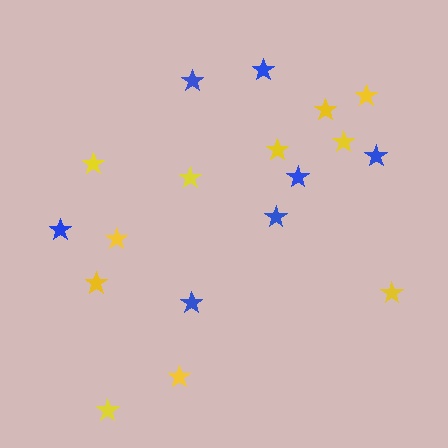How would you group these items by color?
There are 2 groups: one group of blue stars (7) and one group of yellow stars (11).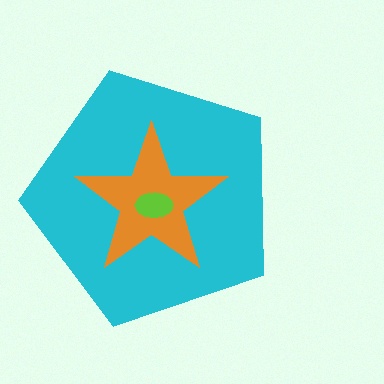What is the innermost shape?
The lime ellipse.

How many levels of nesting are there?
3.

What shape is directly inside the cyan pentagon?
The orange star.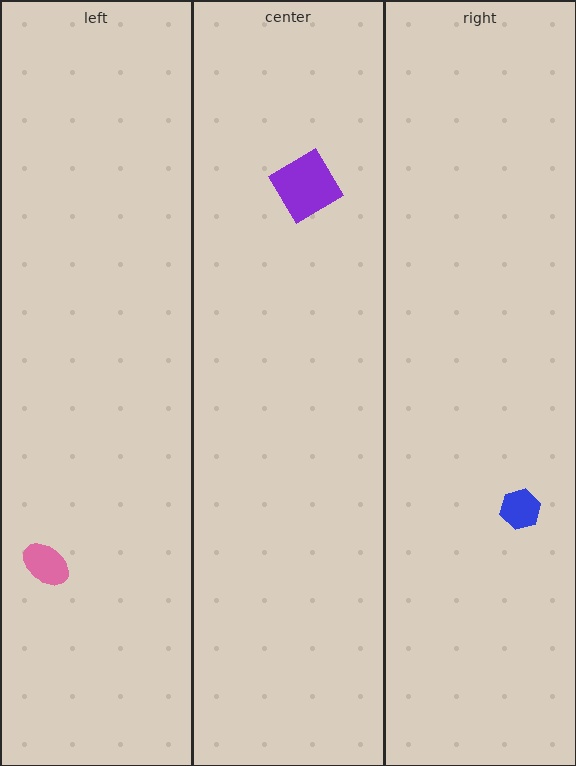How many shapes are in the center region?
1.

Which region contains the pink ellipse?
The left region.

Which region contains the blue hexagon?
The right region.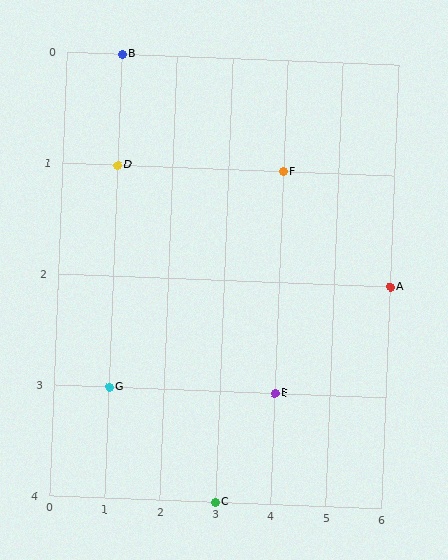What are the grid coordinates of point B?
Point B is at grid coordinates (1, 0).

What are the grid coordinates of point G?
Point G is at grid coordinates (1, 3).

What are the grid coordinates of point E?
Point E is at grid coordinates (4, 3).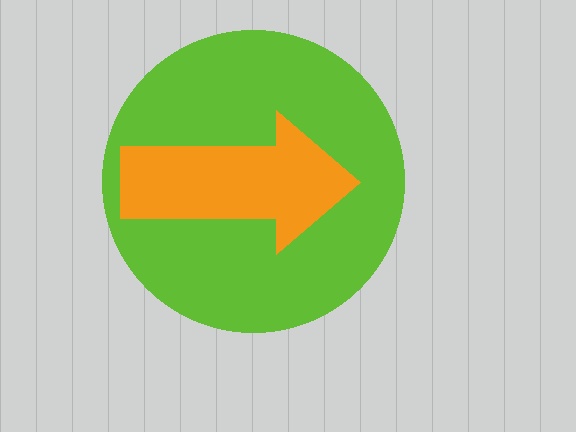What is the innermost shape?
The orange arrow.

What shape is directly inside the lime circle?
The orange arrow.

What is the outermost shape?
The lime circle.